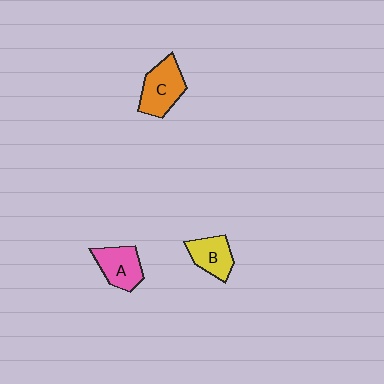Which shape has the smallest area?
Shape B (yellow).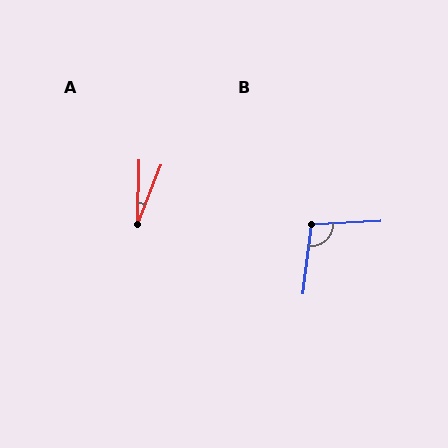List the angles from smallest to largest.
A (21°), B (100°).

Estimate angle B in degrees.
Approximately 100 degrees.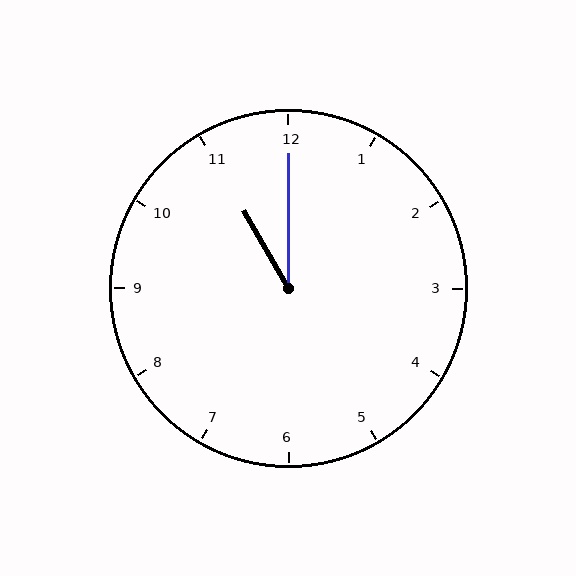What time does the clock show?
11:00.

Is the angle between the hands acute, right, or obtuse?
It is acute.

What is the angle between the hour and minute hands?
Approximately 30 degrees.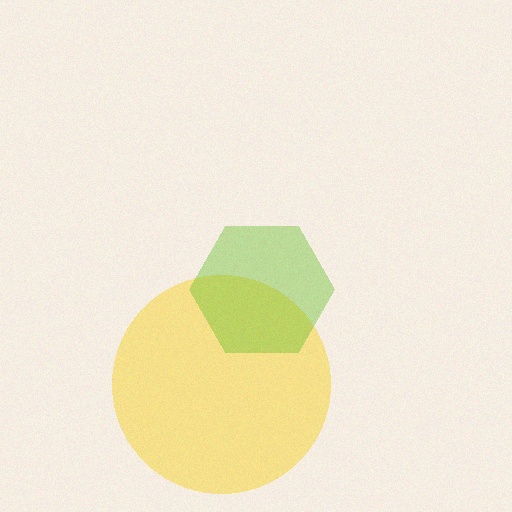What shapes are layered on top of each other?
The layered shapes are: a yellow circle, a lime hexagon.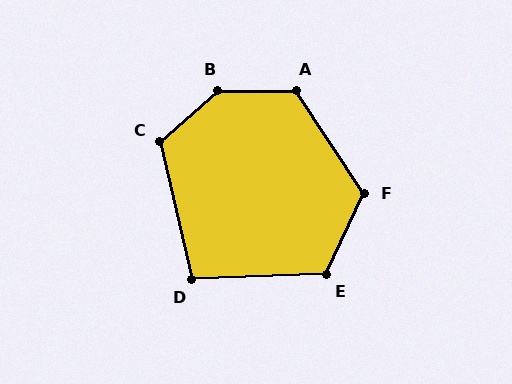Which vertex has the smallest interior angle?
D, at approximately 101 degrees.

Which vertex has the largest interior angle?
B, at approximately 138 degrees.